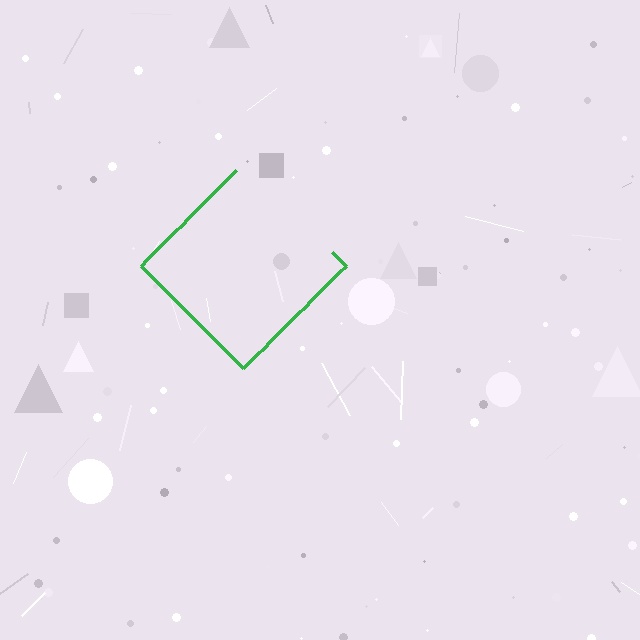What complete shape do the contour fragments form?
The contour fragments form a diamond.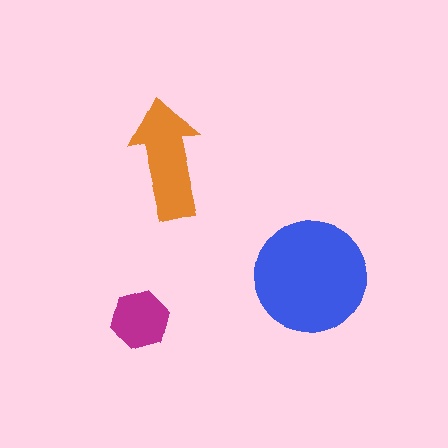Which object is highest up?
The orange arrow is topmost.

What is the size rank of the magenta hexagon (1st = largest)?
3rd.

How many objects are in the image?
There are 3 objects in the image.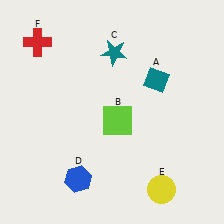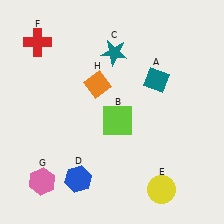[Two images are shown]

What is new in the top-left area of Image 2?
An orange diamond (H) was added in the top-left area of Image 2.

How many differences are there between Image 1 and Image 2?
There are 2 differences between the two images.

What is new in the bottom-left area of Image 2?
A pink hexagon (G) was added in the bottom-left area of Image 2.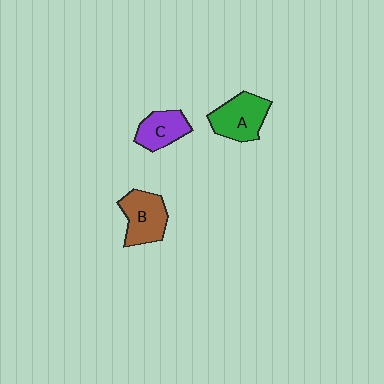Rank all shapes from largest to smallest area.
From largest to smallest: A (green), B (brown), C (purple).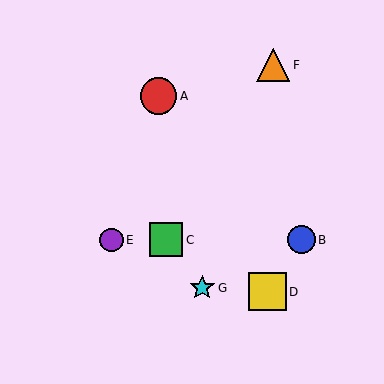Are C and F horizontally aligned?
No, C is at y≈240 and F is at y≈65.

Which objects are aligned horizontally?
Objects B, C, E are aligned horizontally.